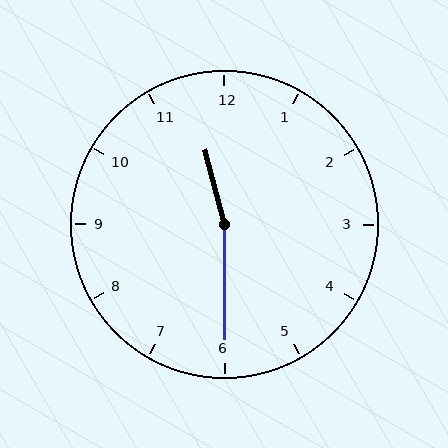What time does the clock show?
11:30.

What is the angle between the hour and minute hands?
Approximately 165 degrees.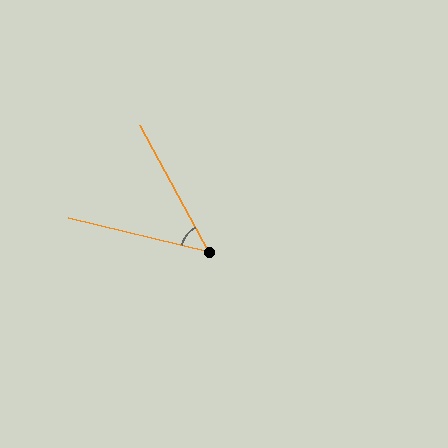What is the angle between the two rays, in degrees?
Approximately 48 degrees.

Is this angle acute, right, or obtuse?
It is acute.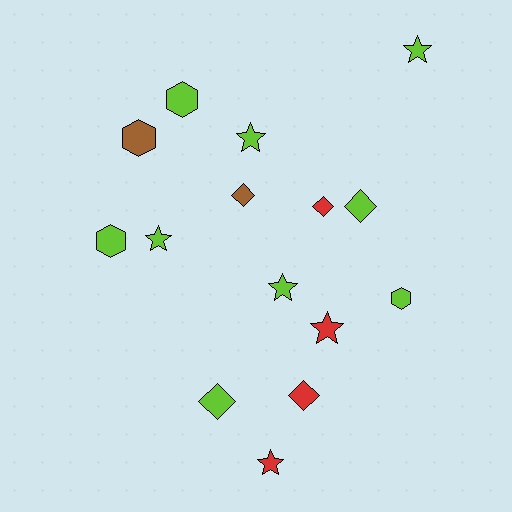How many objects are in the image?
There are 15 objects.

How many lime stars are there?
There are 4 lime stars.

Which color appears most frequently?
Lime, with 9 objects.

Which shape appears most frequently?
Star, with 6 objects.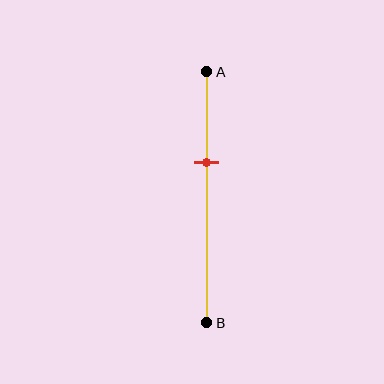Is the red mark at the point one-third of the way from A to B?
Yes, the mark is approximately at the one-third point.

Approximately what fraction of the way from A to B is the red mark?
The red mark is approximately 35% of the way from A to B.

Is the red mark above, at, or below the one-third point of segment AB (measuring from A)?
The red mark is approximately at the one-third point of segment AB.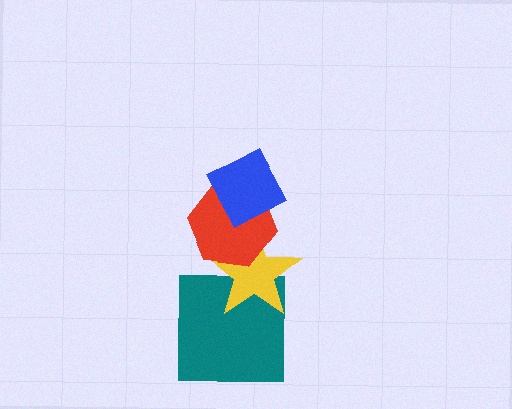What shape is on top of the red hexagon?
The blue diamond is on top of the red hexagon.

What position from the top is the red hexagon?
The red hexagon is 2nd from the top.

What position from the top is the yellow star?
The yellow star is 3rd from the top.